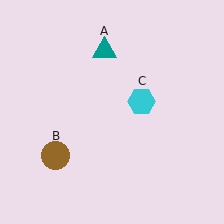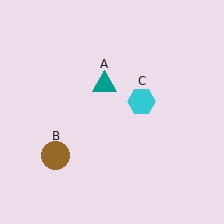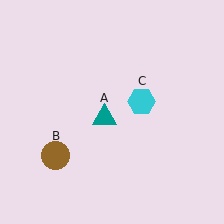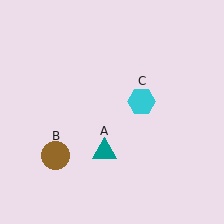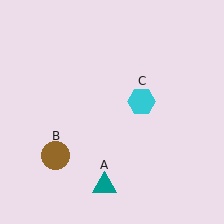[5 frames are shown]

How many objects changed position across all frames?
1 object changed position: teal triangle (object A).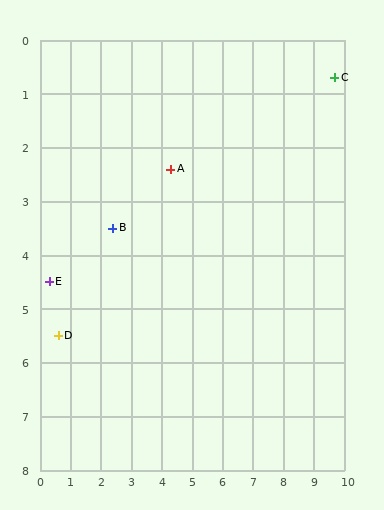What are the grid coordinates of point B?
Point B is at approximately (2.4, 3.5).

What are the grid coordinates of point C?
Point C is at approximately (9.7, 0.7).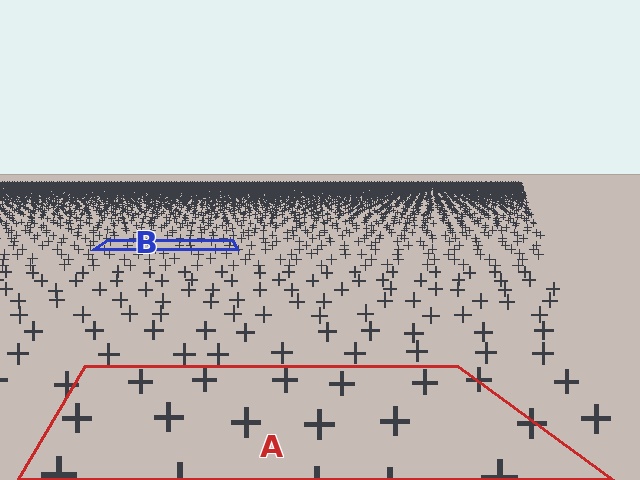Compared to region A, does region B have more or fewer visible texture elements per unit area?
Region B has more texture elements per unit area — they are packed more densely because it is farther away.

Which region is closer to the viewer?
Region A is closer. The texture elements there are larger and more spread out.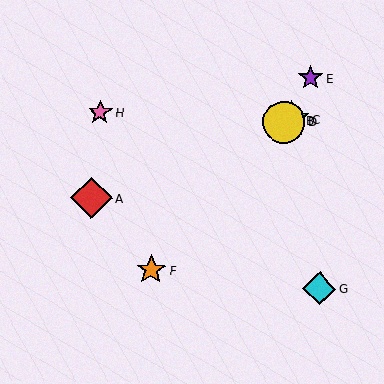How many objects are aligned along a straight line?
4 objects (A, B, C, D) are aligned along a straight line.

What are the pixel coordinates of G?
Object G is at (319, 288).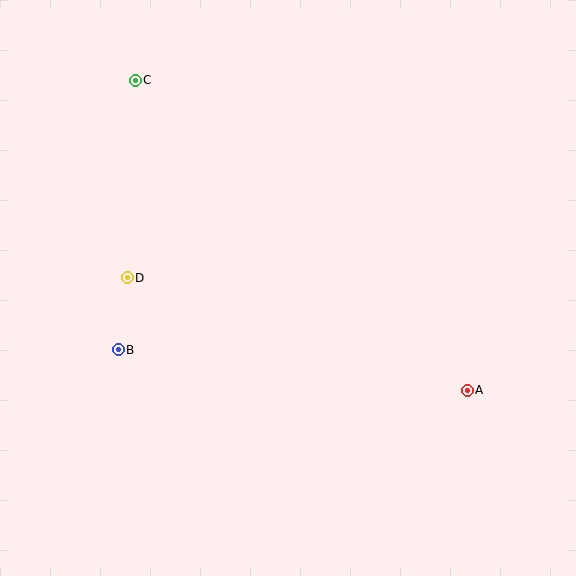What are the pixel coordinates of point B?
Point B is at (118, 350).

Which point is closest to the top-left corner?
Point C is closest to the top-left corner.